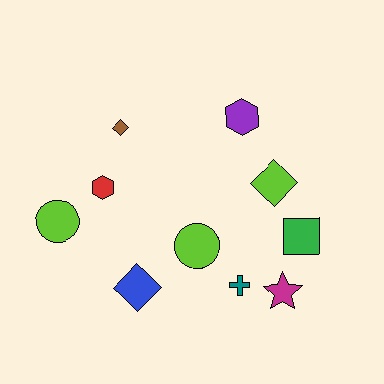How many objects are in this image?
There are 10 objects.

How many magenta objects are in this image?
There is 1 magenta object.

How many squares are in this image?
There is 1 square.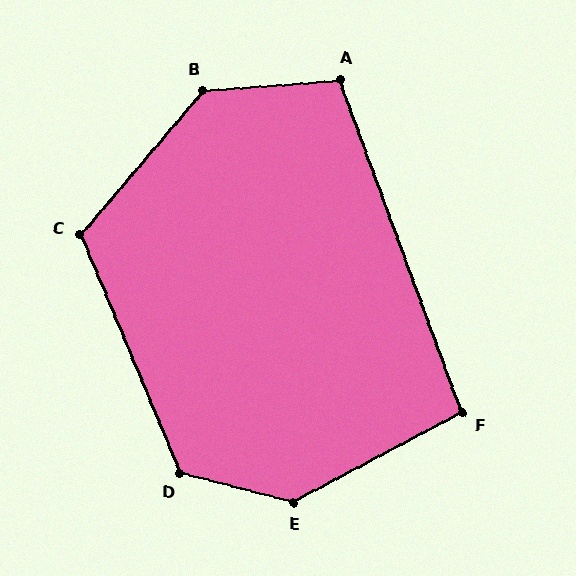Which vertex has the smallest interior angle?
F, at approximately 98 degrees.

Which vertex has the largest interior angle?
E, at approximately 138 degrees.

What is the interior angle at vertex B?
Approximately 135 degrees (obtuse).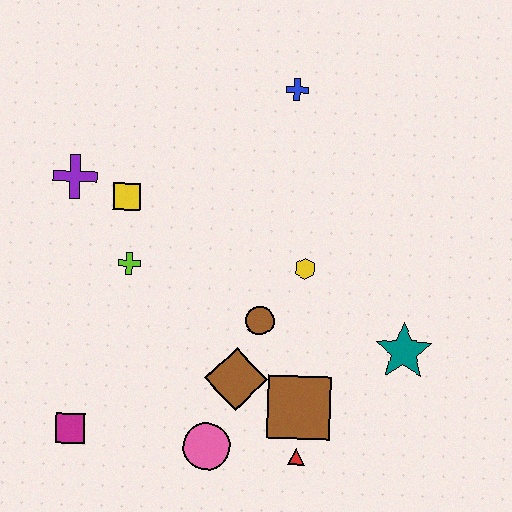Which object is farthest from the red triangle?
The blue cross is farthest from the red triangle.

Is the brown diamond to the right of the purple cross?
Yes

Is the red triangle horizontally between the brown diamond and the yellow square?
No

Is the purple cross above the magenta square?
Yes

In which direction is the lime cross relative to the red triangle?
The lime cross is above the red triangle.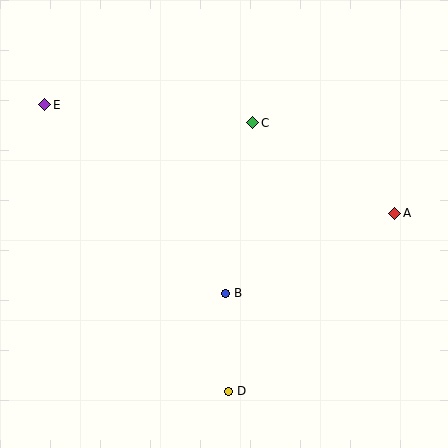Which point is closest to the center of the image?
Point B at (226, 293) is closest to the center.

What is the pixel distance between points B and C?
The distance between B and C is 173 pixels.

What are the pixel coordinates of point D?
Point D is at (229, 391).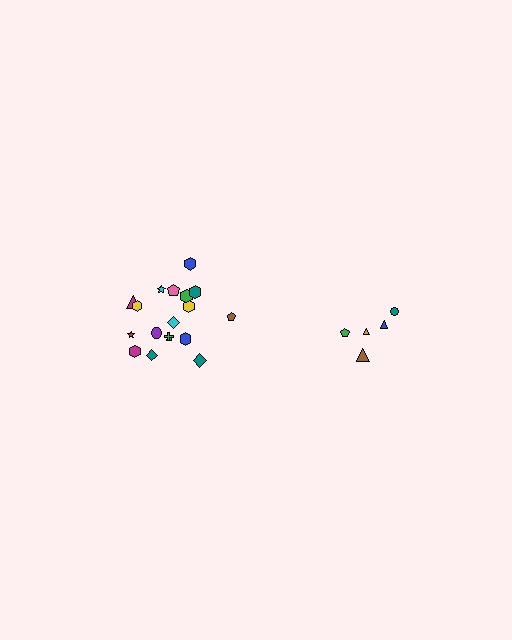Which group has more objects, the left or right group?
The left group.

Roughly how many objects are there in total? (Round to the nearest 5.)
Roughly 25 objects in total.